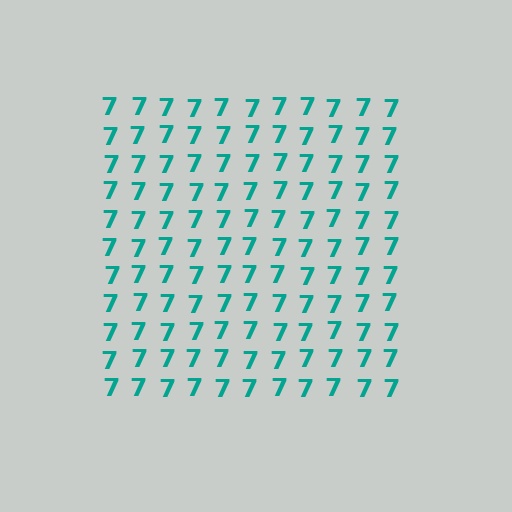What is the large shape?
The large shape is a square.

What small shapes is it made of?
It is made of small digit 7's.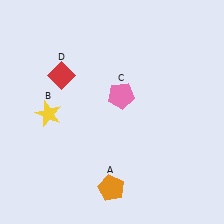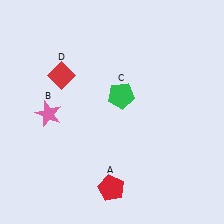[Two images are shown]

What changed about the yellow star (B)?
In Image 1, B is yellow. In Image 2, it changed to pink.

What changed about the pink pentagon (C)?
In Image 1, C is pink. In Image 2, it changed to green.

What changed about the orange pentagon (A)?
In Image 1, A is orange. In Image 2, it changed to red.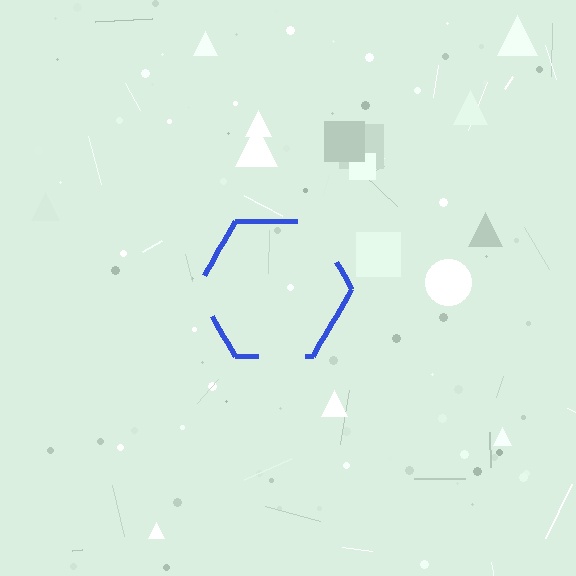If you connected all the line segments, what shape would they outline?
They would outline a hexagon.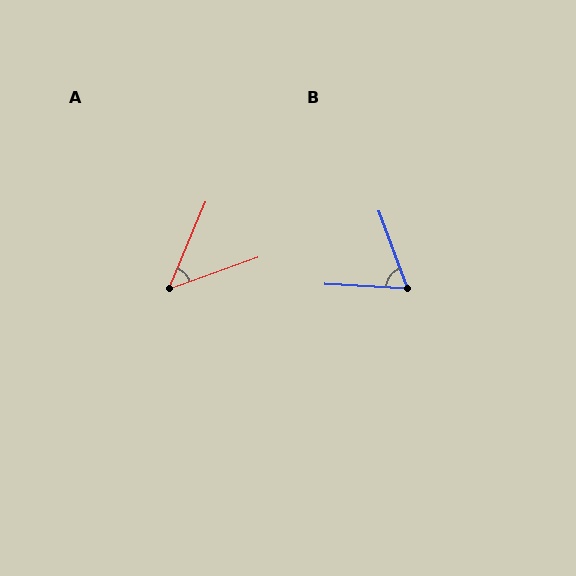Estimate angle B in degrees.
Approximately 67 degrees.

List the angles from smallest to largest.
A (48°), B (67°).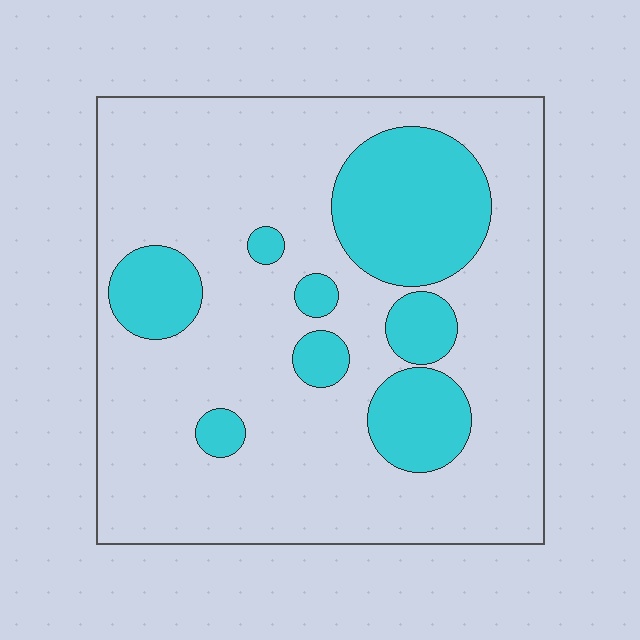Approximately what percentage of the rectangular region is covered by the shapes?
Approximately 25%.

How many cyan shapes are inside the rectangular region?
8.